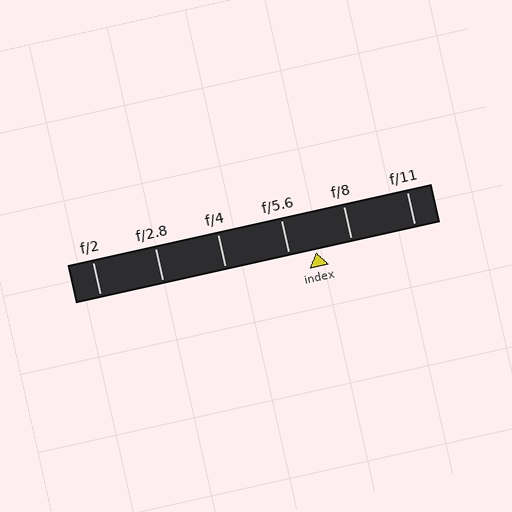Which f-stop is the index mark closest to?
The index mark is closest to f/5.6.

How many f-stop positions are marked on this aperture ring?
There are 6 f-stop positions marked.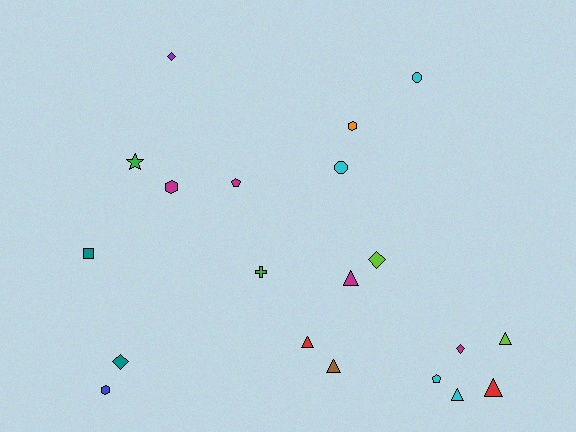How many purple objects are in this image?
There is 1 purple object.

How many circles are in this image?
There are 2 circles.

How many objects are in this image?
There are 20 objects.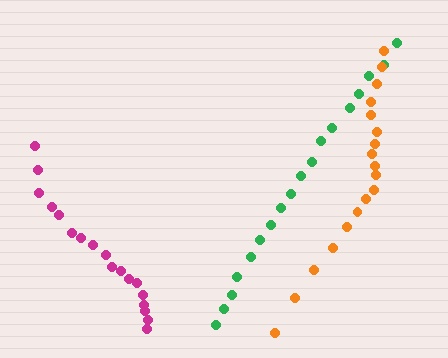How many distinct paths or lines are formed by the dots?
There are 3 distinct paths.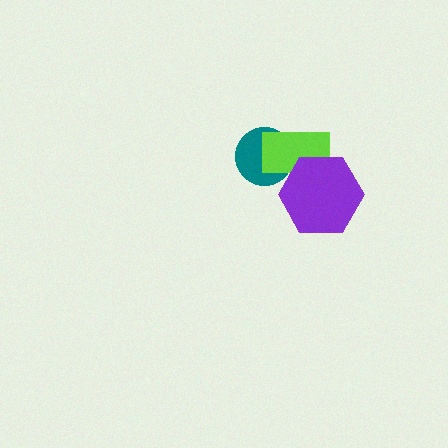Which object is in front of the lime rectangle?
The purple hexagon is in front of the lime rectangle.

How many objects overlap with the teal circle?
1 object overlaps with the teal circle.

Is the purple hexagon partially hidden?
No, no other shape covers it.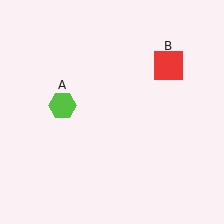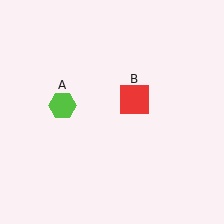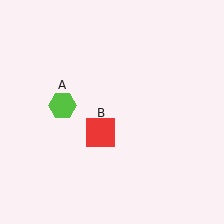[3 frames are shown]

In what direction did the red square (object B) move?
The red square (object B) moved down and to the left.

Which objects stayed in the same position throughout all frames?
Lime hexagon (object A) remained stationary.